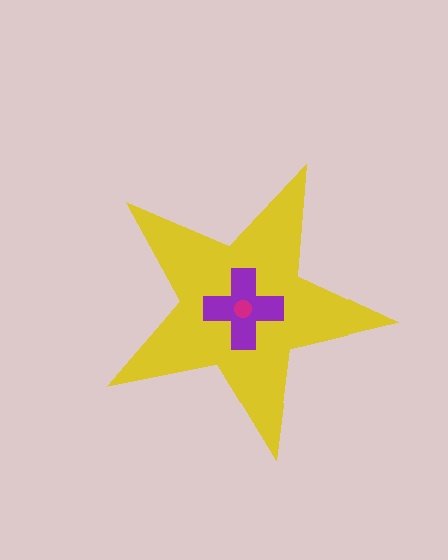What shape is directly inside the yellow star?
The purple cross.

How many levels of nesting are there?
3.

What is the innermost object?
The magenta circle.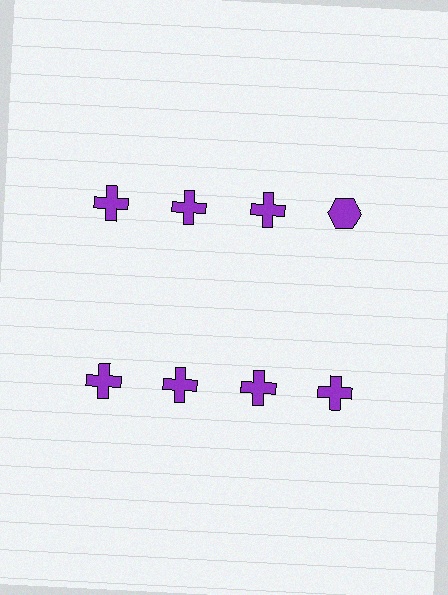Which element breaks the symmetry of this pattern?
The purple hexagon in the top row, second from right column breaks the symmetry. All other shapes are purple crosses.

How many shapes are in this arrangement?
There are 8 shapes arranged in a grid pattern.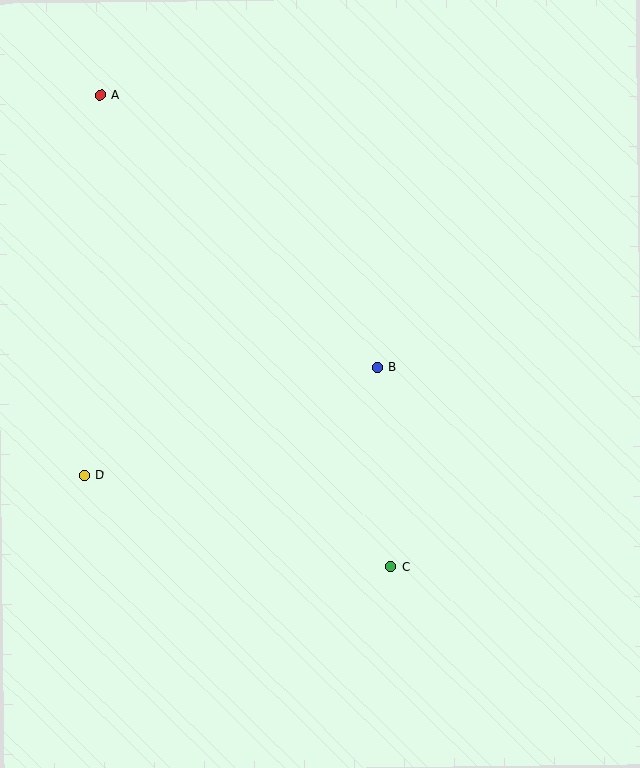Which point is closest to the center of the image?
Point B at (377, 367) is closest to the center.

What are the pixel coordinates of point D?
Point D is at (84, 475).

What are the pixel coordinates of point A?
Point A is at (100, 95).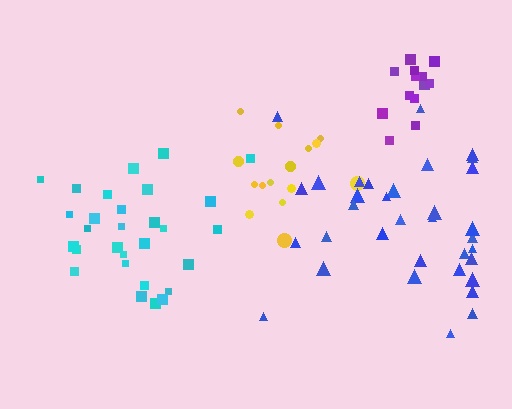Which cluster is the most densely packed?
Purple.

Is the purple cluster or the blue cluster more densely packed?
Purple.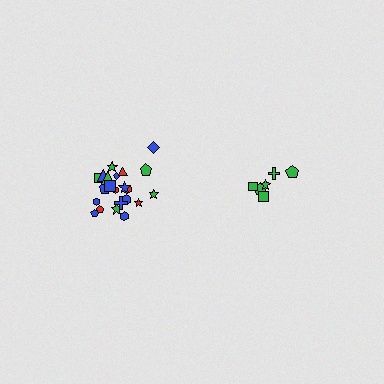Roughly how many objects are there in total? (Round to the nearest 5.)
Roughly 30 objects in total.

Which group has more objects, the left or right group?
The left group.